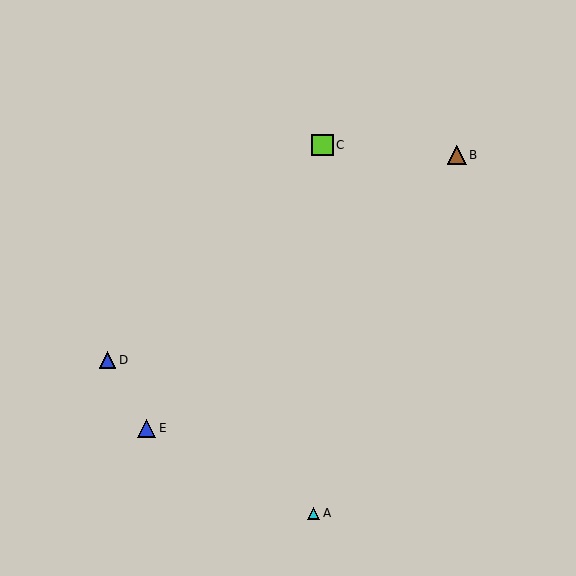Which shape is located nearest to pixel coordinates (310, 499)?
The cyan triangle (labeled A) at (313, 513) is nearest to that location.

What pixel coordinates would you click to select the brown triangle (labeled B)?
Click at (457, 155) to select the brown triangle B.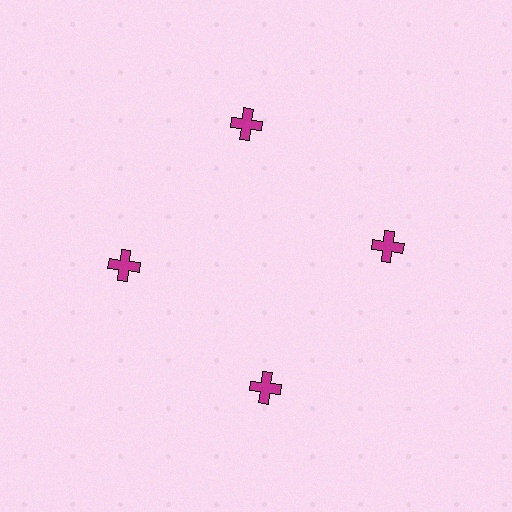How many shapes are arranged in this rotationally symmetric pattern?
There are 4 shapes, arranged in 4 groups of 1.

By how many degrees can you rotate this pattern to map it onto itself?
The pattern maps onto itself every 90 degrees of rotation.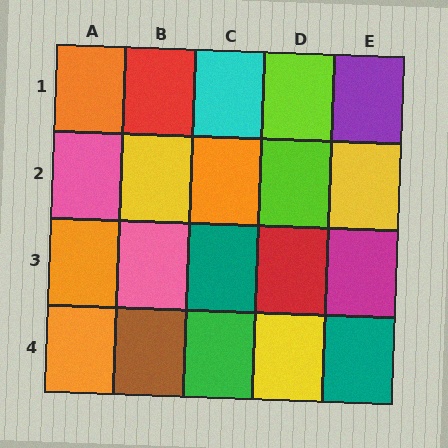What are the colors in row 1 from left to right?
Orange, red, cyan, lime, purple.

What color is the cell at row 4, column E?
Teal.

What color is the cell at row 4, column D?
Yellow.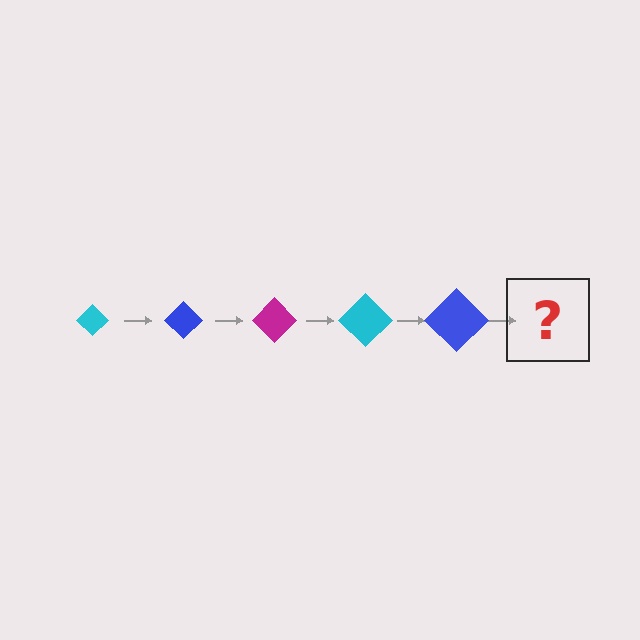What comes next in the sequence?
The next element should be a magenta diamond, larger than the previous one.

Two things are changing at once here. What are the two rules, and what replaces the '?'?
The two rules are that the diamond grows larger each step and the color cycles through cyan, blue, and magenta. The '?' should be a magenta diamond, larger than the previous one.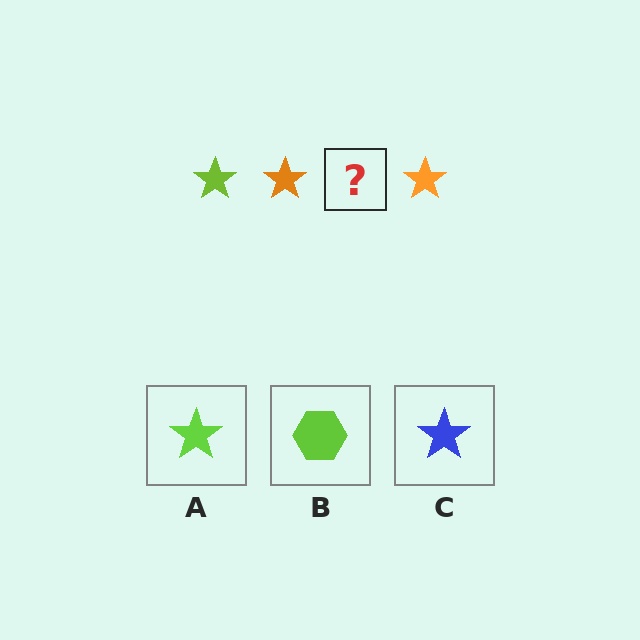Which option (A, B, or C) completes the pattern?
A.